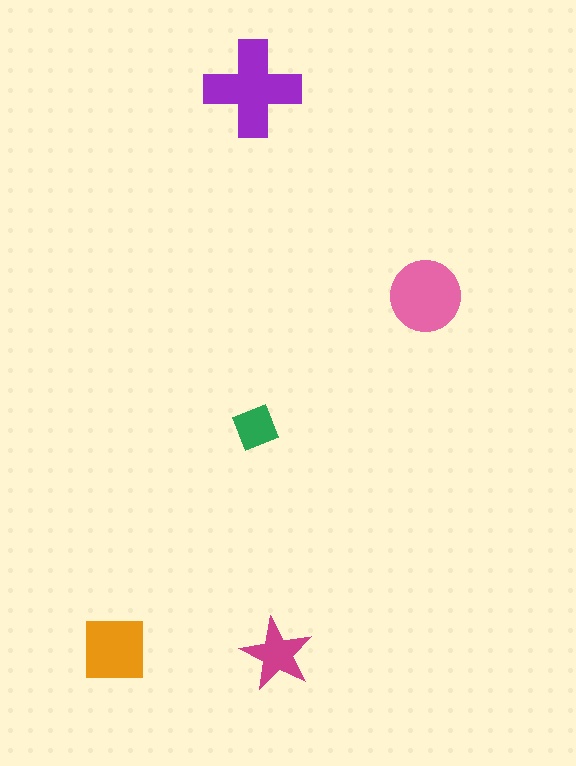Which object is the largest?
The purple cross.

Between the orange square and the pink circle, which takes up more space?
The pink circle.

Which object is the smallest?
The green diamond.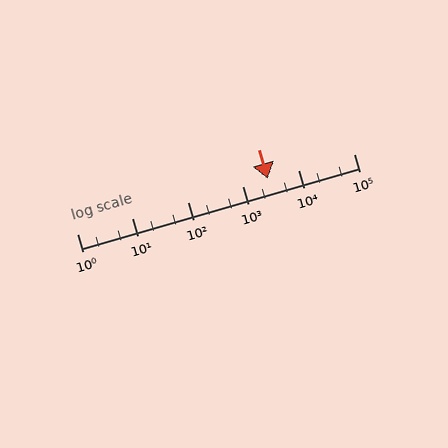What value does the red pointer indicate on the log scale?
The pointer indicates approximately 2800.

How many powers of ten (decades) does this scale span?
The scale spans 5 decades, from 1 to 100000.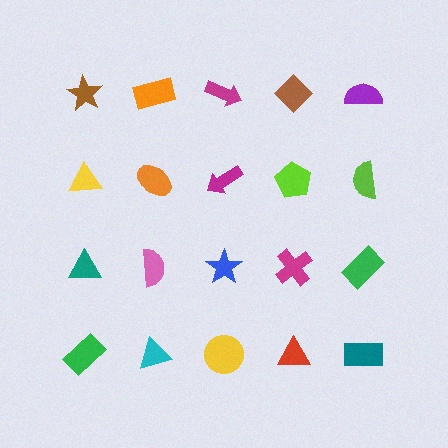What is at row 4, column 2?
A cyan triangle.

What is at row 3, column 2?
A pink semicircle.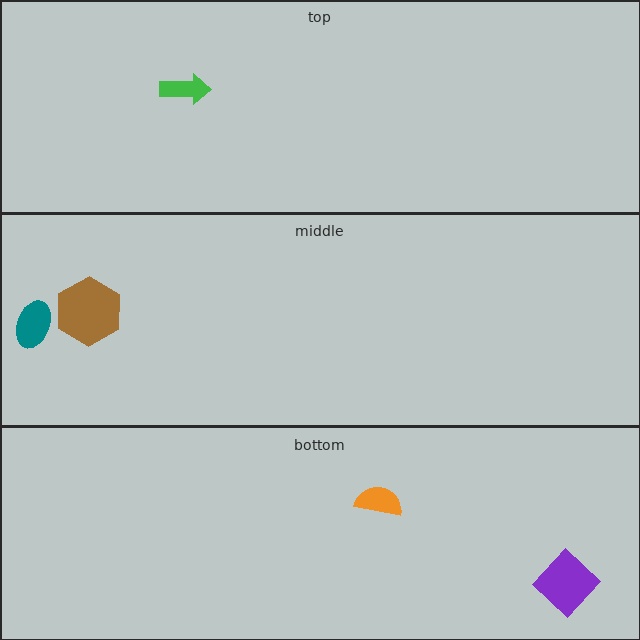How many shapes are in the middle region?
2.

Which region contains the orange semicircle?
The bottom region.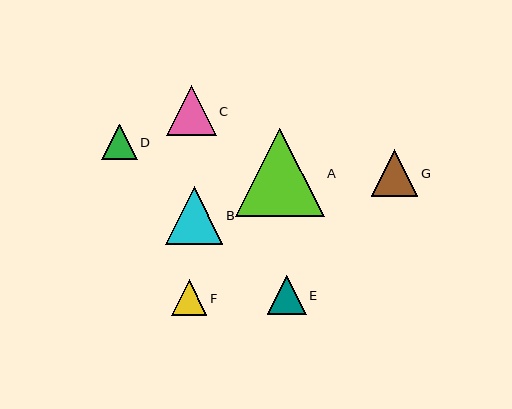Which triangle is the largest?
Triangle A is the largest with a size of approximately 88 pixels.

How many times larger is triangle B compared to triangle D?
Triangle B is approximately 1.6 times the size of triangle D.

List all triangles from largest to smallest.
From largest to smallest: A, B, C, G, E, F, D.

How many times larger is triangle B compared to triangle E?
Triangle B is approximately 1.5 times the size of triangle E.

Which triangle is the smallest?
Triangle D is the smallest with a size of approximately 35 pixels.